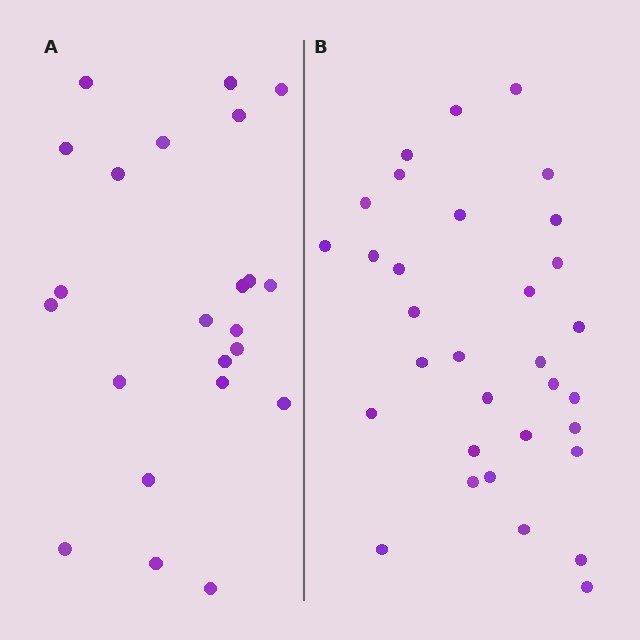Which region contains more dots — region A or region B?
Region B (the right region) has more dots.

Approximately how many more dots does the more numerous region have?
Region B has roughly 8 or so more dots than region A.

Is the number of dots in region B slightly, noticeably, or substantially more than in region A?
Region B has noticeably more, but not dramatically so. The ratio is roughly 1.4 to 1.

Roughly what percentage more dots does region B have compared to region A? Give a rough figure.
About 40% more.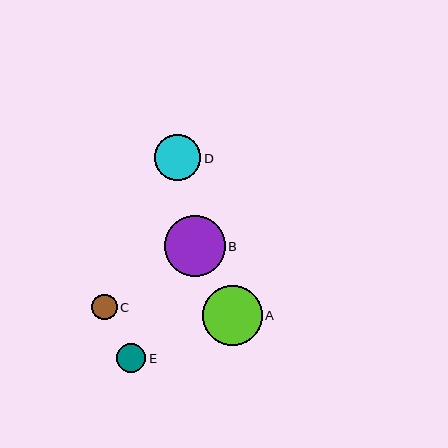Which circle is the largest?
Circle B is the largest with a size of approximately 61 pixels.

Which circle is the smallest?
Circle C is the smallest with a size of approximately 26 pixels.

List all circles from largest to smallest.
From largest to smallest: B, A, D, E, C.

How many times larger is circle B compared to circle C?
Circle B is approximately 2.4 times the size of circle C.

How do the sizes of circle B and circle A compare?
Circle B and circle A are approximately the same size.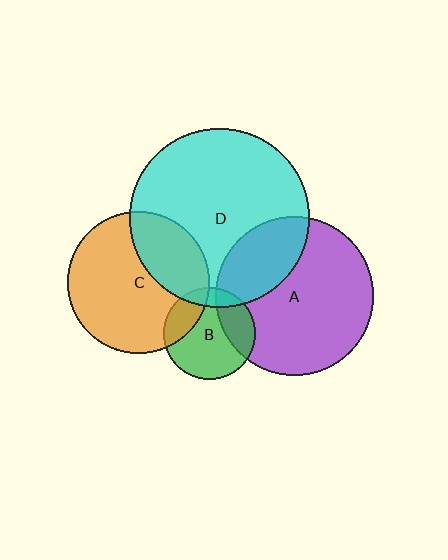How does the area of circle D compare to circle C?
Approximately 1.6 times.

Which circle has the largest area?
Circle D (cyan).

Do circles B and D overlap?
Yes.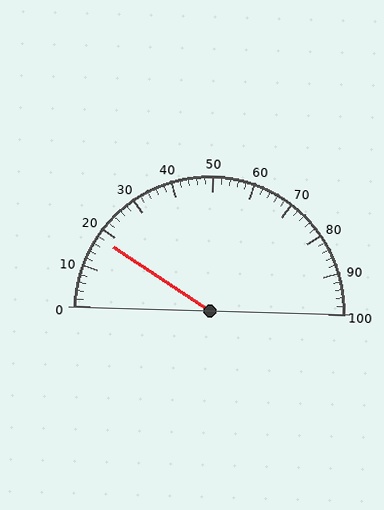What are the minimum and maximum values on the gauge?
The gauge ranges from 0 to 100.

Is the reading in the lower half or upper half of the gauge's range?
The reading is in the lower half of the range (0 to 100).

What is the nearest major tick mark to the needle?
The nearest major tick mark is 20.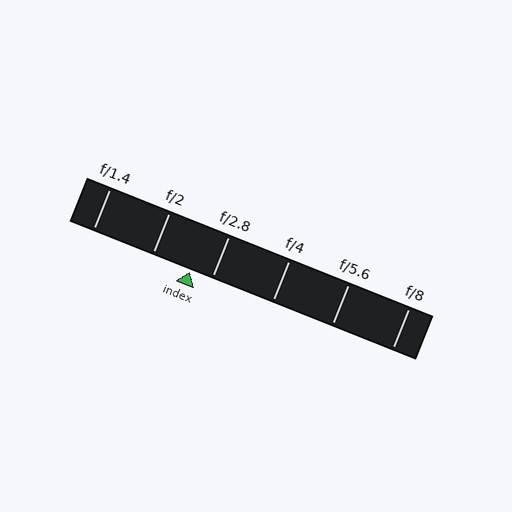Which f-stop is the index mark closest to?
The index mark is closest to f/2.8.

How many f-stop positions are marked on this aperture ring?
There are 6 f-stop positions marked.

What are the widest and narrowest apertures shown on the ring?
The widest aperture shown is f/1.4 and the narrowest is f/8.